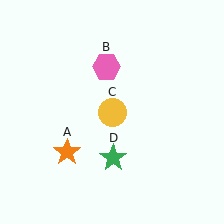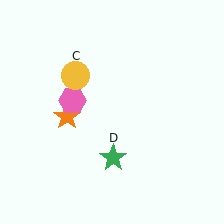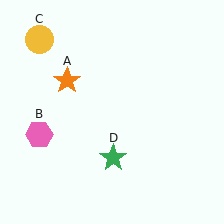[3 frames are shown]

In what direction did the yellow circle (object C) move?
The yellow circle (object C) moved up and to the left.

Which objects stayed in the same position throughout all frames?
Green star (object D) remained stationary.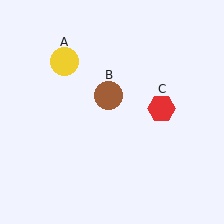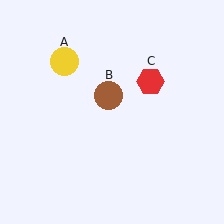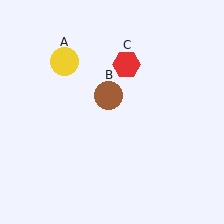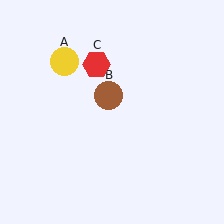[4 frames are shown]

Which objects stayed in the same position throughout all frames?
Yellow circle (object A) and brown circle (object B) remained stationary.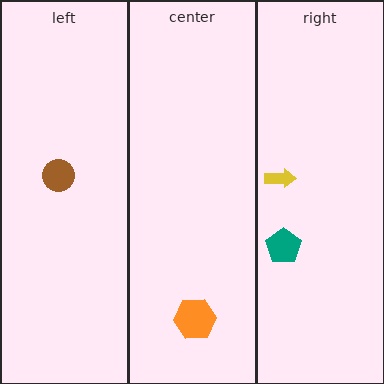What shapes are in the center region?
The orange hexagon.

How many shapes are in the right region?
2.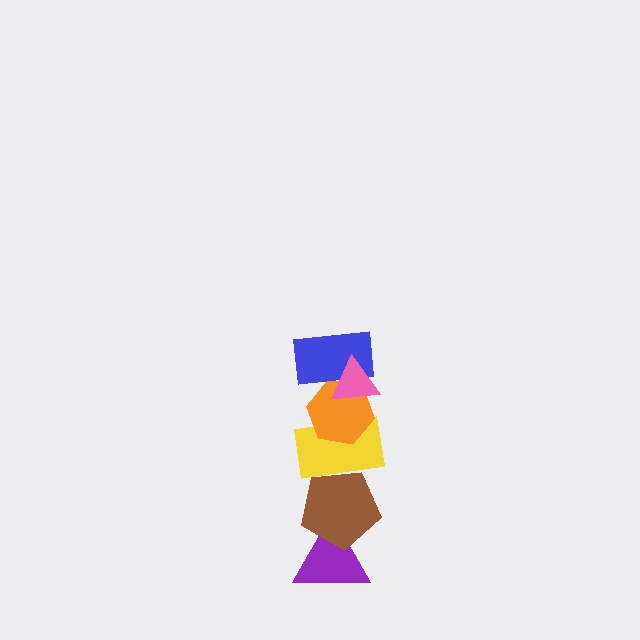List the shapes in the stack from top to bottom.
From top to bottom: the pink triangle, the blue rectangle, the orange hexagon, the yellow rectangle, the brown pentagon, the purple triangle.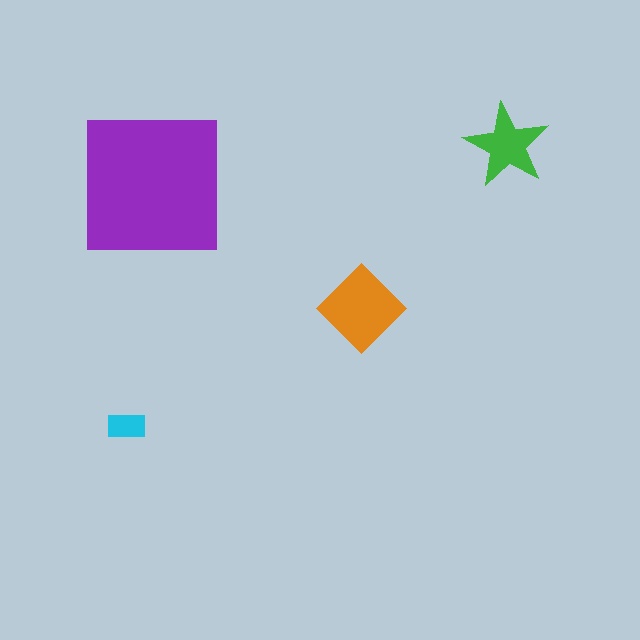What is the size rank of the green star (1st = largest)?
3rd.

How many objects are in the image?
There are 4 objects in the image.